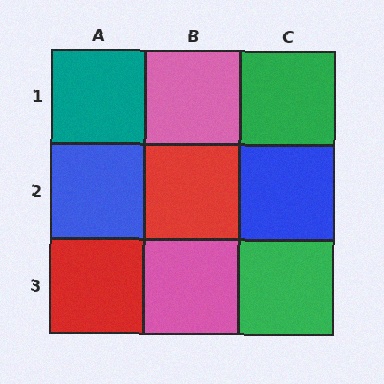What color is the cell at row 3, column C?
Green.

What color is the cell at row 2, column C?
Blue.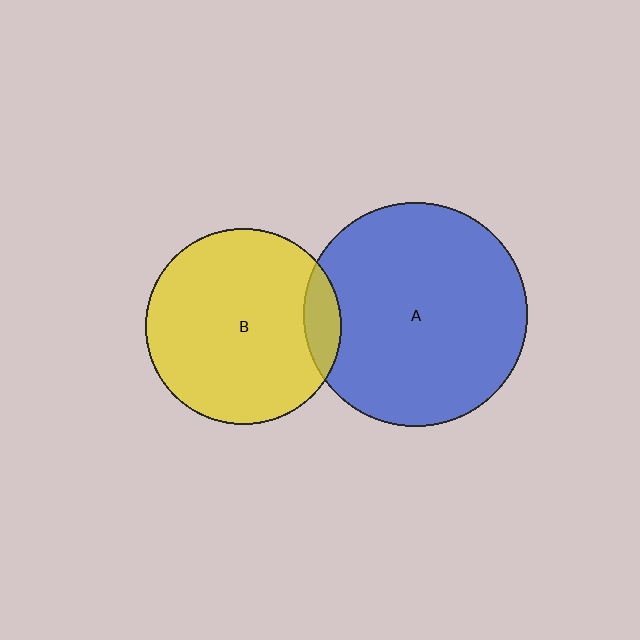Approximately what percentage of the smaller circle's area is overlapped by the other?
Approximately 10%.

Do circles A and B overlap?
Yes.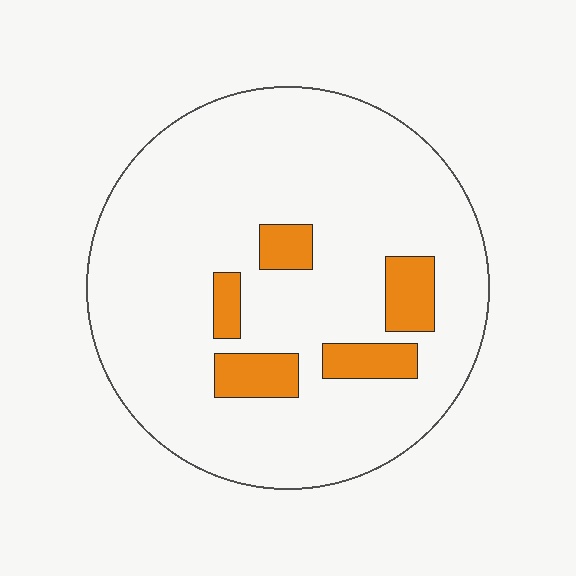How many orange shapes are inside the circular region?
5.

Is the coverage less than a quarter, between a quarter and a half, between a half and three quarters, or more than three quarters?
Less than a quarter.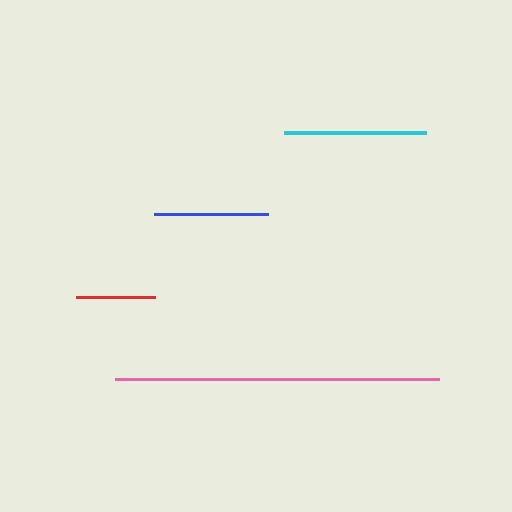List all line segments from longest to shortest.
From longest to shortest: pink, cyan, blue, red.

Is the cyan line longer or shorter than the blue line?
The cyan line is longer than the blue line.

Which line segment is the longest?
The pink line is the longest at approximately 324 pixels.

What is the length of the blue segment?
The blue segment is approximately 114 pixels long.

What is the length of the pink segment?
The pink segment is approximately 324 pixels long.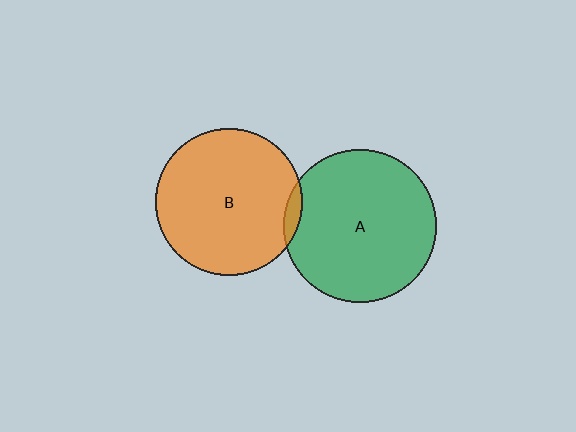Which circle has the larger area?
Circle A (green).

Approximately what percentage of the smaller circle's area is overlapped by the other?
Approximately 5%.